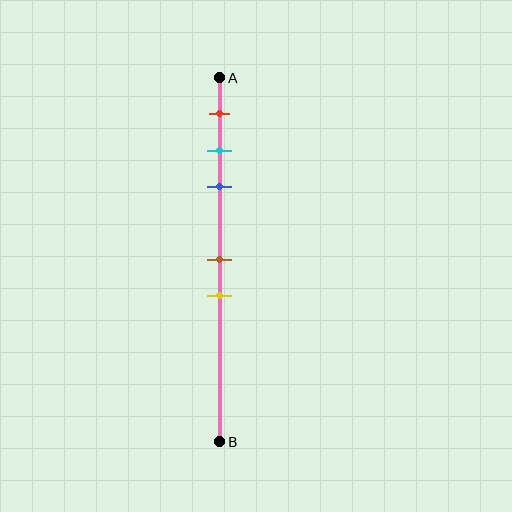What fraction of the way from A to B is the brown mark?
The brown mark is approximately 50% (0.5) of the way from A to B.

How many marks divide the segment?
There are 5 marks dividing the segment.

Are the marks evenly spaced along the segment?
No, the marks are not evenly spaced.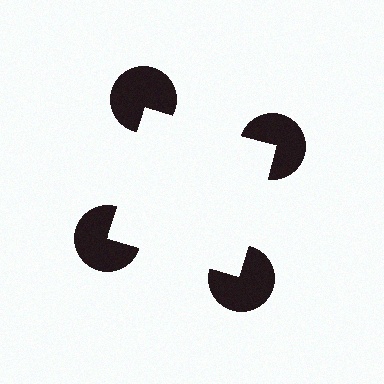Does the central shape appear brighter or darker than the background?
It typically appears slightly brighter than the background, even though no actual brightness change is drawn.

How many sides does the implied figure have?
4 sides.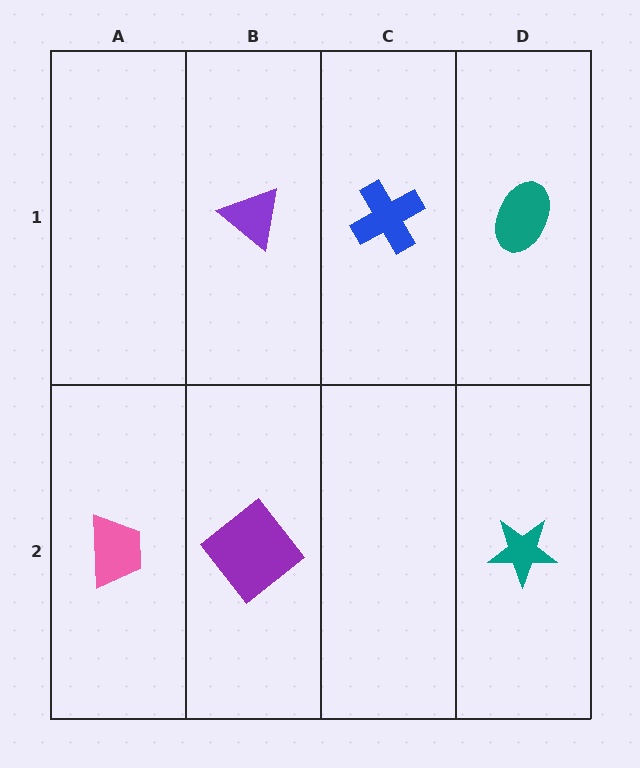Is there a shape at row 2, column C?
No, that cell is empty.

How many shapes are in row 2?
3 shapes.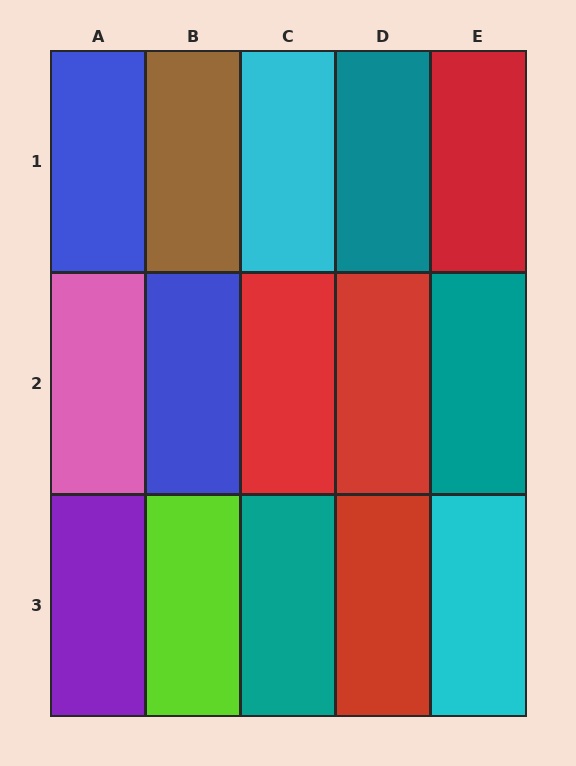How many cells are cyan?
2 cells are cyan.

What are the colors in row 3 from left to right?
Purple, lime, teal, red, cyan.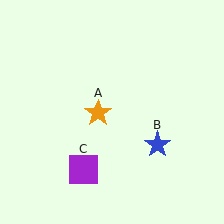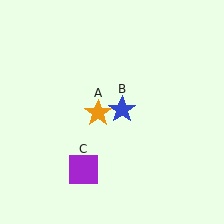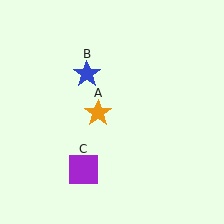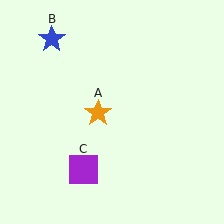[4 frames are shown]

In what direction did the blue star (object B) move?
The blue star (object B) moved up and to the left.